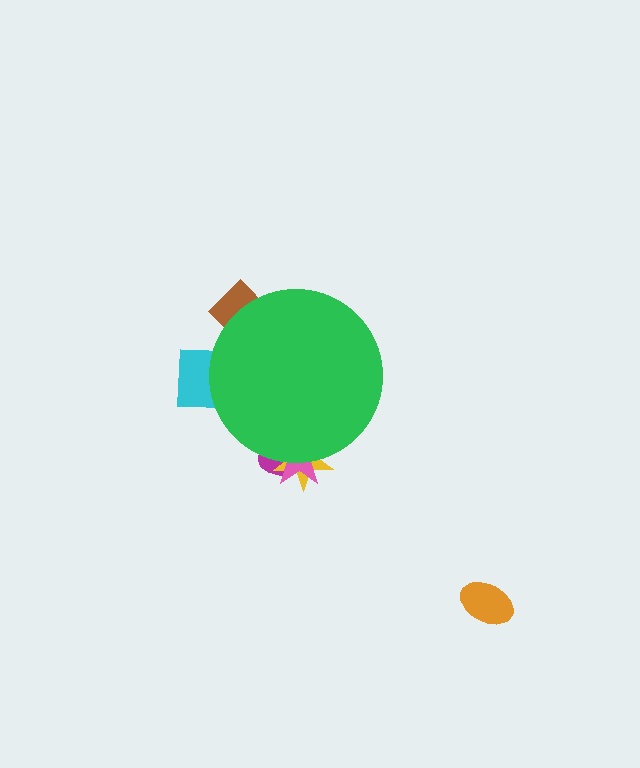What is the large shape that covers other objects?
A green circle.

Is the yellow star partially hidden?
Yes, the yellow star is partially hidden behind the green circle.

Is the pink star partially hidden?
Yes, the pink star is partially hidden behind the green circle.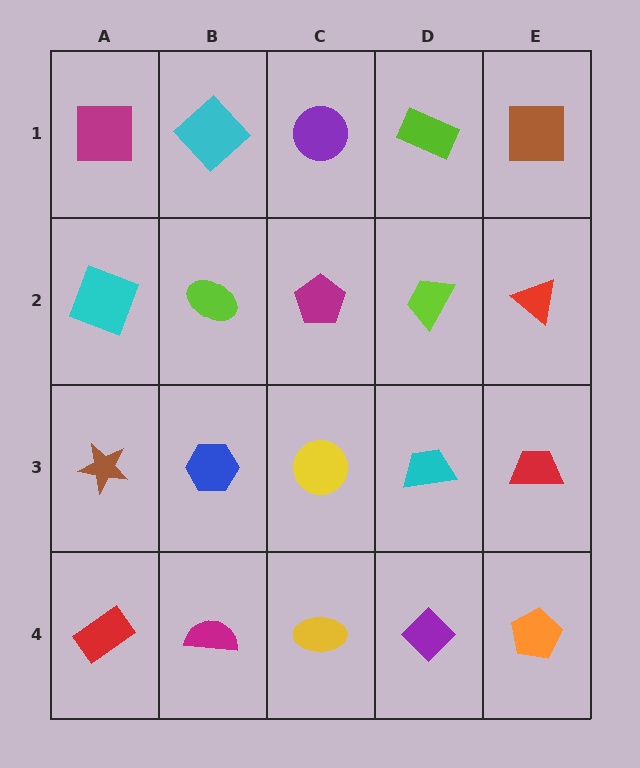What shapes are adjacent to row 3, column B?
A lime ellipse (row 2, column B), a magenta semicircle (row 4, column B), a brown star (row 3, column A), a yellow circle (row 3, column C).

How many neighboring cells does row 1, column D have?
3.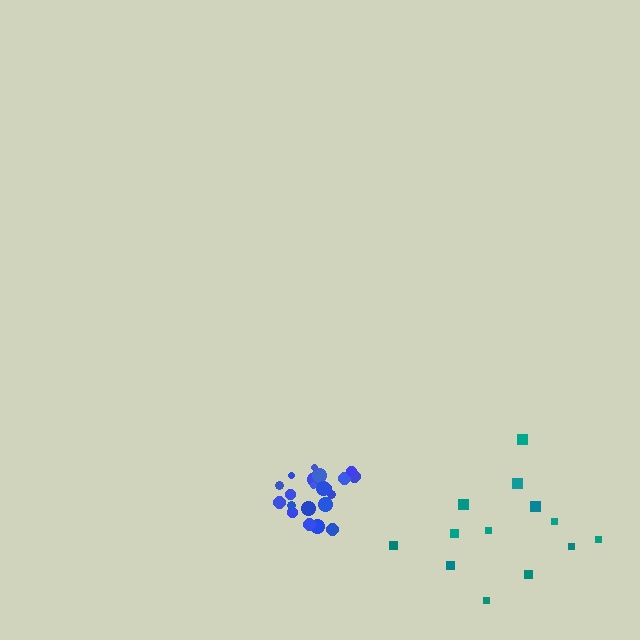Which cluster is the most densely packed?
Blue.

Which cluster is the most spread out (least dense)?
Teal.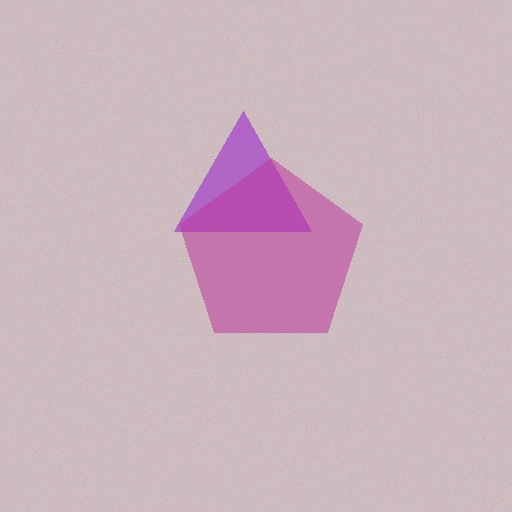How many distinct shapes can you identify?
There are 2 distinct shapes: a purple triangle, a magenta pentagon.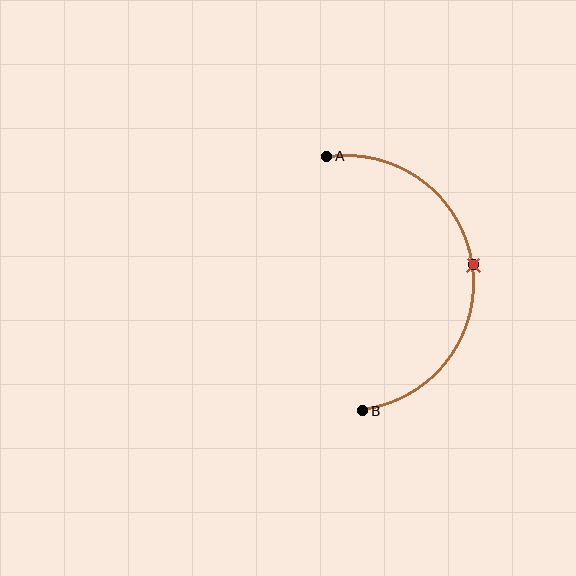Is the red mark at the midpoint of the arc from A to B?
Yes. The red mark lies on the arc at equal arc-length from both A and B — it is the arc midpoint.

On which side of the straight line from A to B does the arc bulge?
The arc bulges to the right of the straight line connecting A and B.